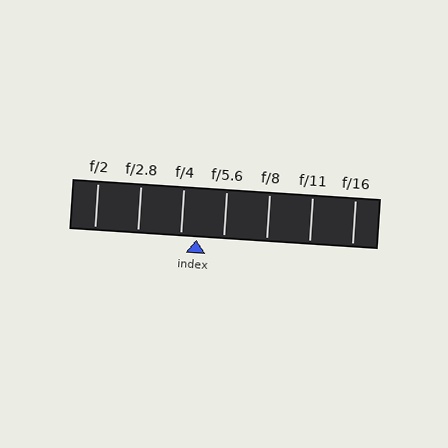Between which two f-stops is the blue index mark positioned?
The index mark is between f/4 and f/5.6.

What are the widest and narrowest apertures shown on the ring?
The widest aperture shown is f/2 and the narrowest is f/16.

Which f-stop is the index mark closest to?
The index mark is closest to f/4.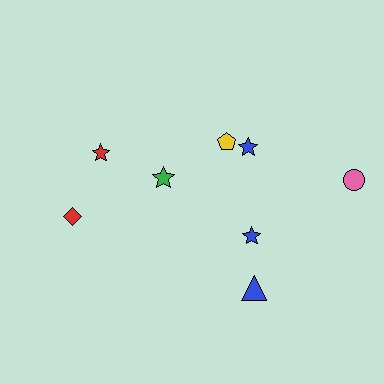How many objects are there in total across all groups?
There are 8 objects.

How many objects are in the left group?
There are 3 objects.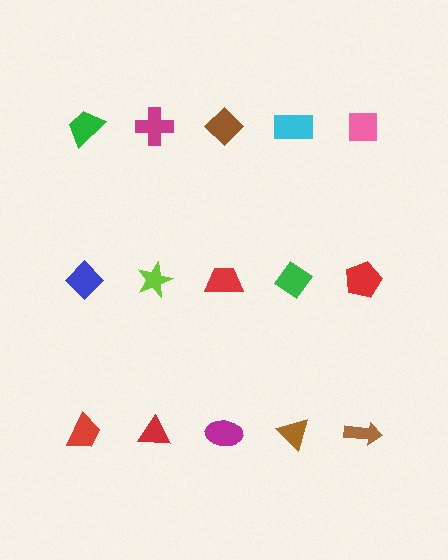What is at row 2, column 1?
A blue diamond.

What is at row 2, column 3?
A red trapezoid.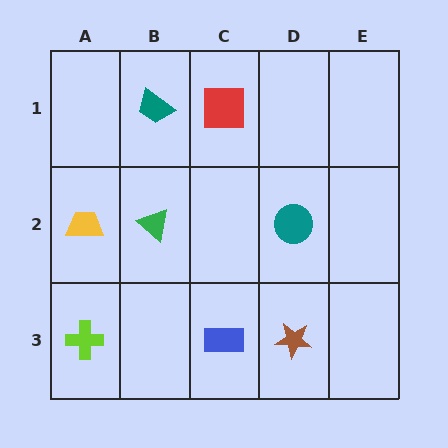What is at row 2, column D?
A teal circle.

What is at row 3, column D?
A brown star.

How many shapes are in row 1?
2 shapes.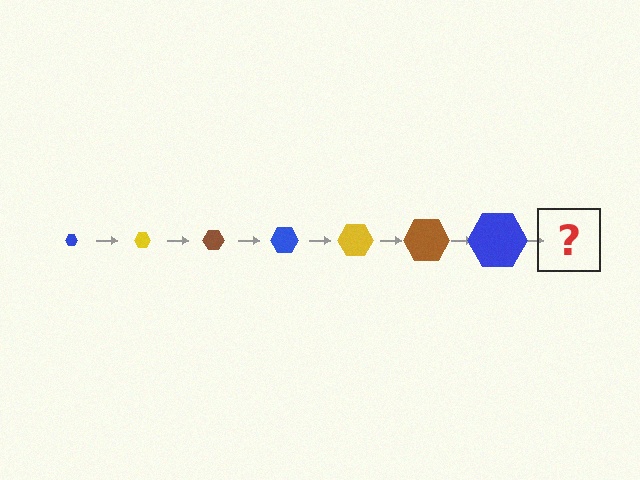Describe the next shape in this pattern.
It should be a yellow hexagon, larger than the previous one.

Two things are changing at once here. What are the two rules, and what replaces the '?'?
The two rules are that the hexagon grows larger each step and the color cycles through blue, yellow, and brown. The '?' should be a yellow hexagon, larger than the previous one.